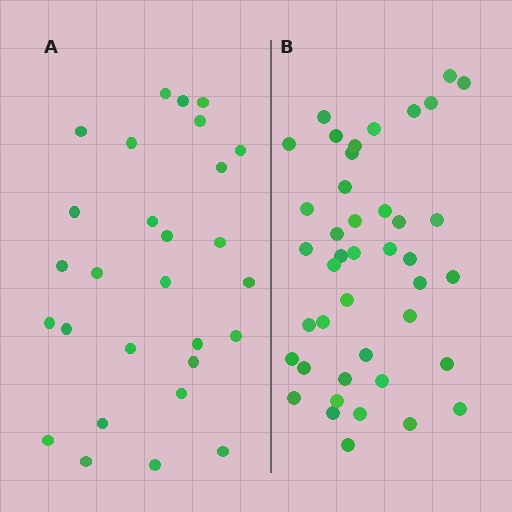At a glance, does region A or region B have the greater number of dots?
Region B (the right region) has more dots.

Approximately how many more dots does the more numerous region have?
Region B has approximately 15 more dots than region A.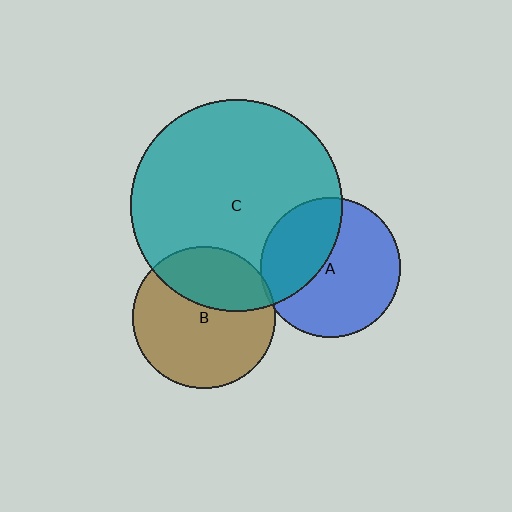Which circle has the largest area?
Circle C (teal).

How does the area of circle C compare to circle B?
Approximately 2.2 times.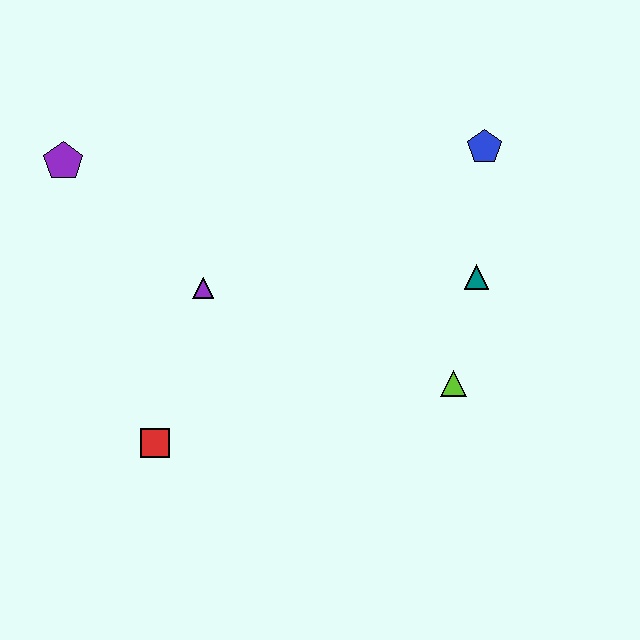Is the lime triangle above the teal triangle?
No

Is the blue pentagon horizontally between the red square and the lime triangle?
No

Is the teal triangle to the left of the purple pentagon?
No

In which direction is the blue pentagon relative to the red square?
The blue pentagon is to the right of the red square.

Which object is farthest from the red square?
The blue pentagon is farthest from the red square.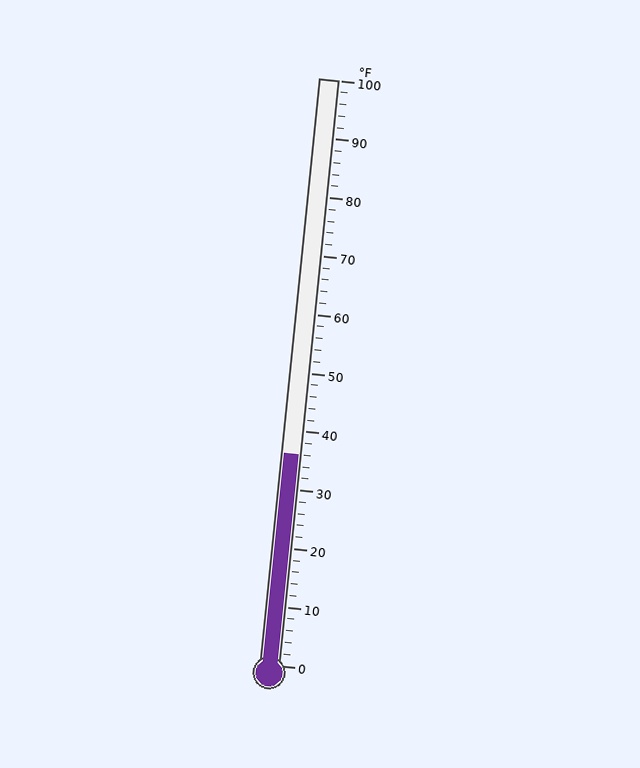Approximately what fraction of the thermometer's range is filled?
The thermometer is filled to approximately 35% of its range.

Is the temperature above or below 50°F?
The temperature is below 50°F.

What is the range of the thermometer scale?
The thermometer scale ranges from 0°F to 100°F.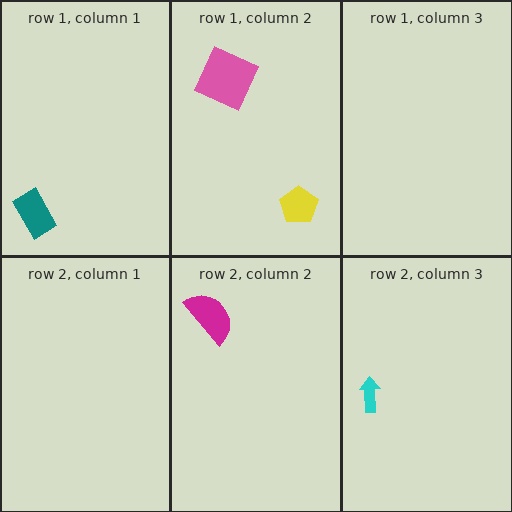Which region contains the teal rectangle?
The row 1, column 1 region.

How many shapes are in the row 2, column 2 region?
1.